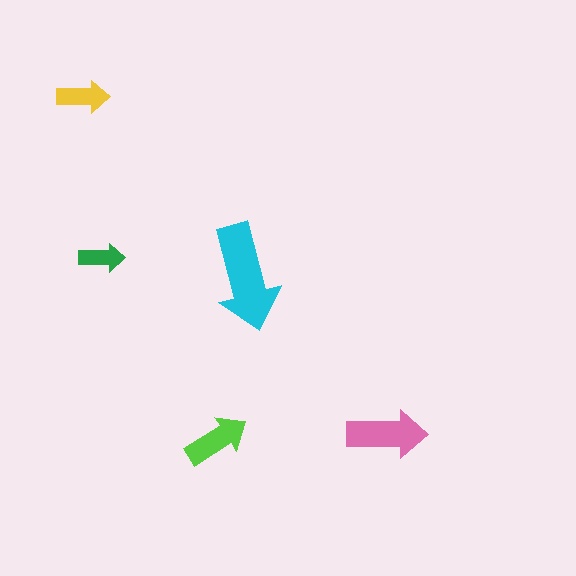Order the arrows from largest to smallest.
the cyan one, the pink one, the lime one, the yellow one, the green one.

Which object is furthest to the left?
The yellow arrow is leftmost.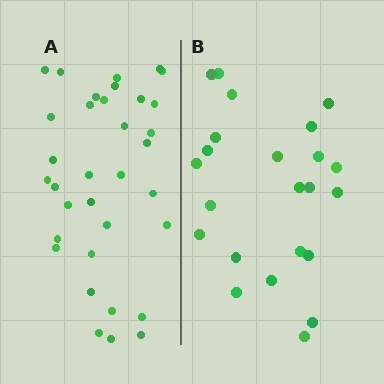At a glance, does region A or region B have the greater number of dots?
Region A (the left region) has more dots.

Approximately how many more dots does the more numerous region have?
Region A has roughly 12 or so more dots than region B.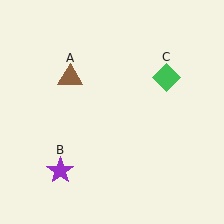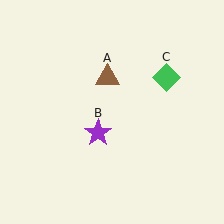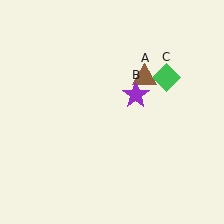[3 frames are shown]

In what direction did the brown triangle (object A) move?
The brown triangle (object A) moved right.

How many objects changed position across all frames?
2 objects changed position: brown triangle (object A), purple star (object B).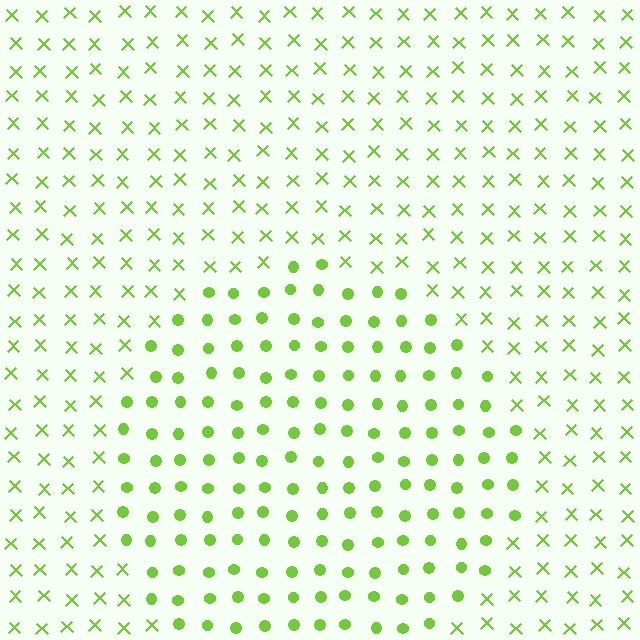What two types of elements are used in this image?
The image uses circles inside the circle region and X marks outside it.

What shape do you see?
I see a circle.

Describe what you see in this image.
The image is filled with small lime elements arranged in a uniform grid. A circle-shaped region contains circles, while the surrounding area contains X marks. The boundary is defined purely by the change in element shape.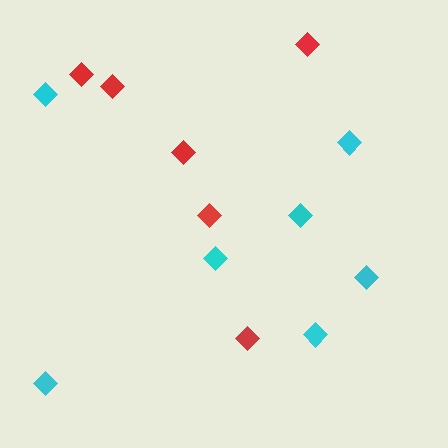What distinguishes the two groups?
There are 2 groups: one group of red diamonds (6) and one group of cyan diamonds (7).